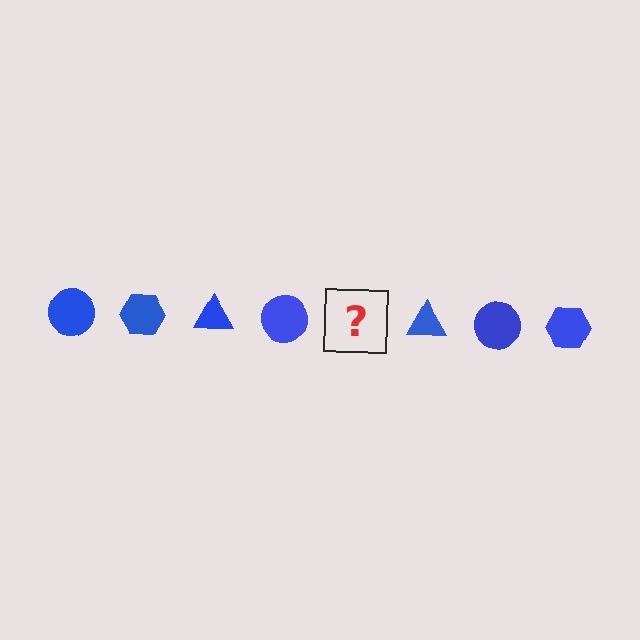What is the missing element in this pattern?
The missing element is a blue hexagon.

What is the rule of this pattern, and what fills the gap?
The rule is that the pattern cycles through circle, hexagon, triangle shapes in blue. The gap should be filled with a blue hexagon.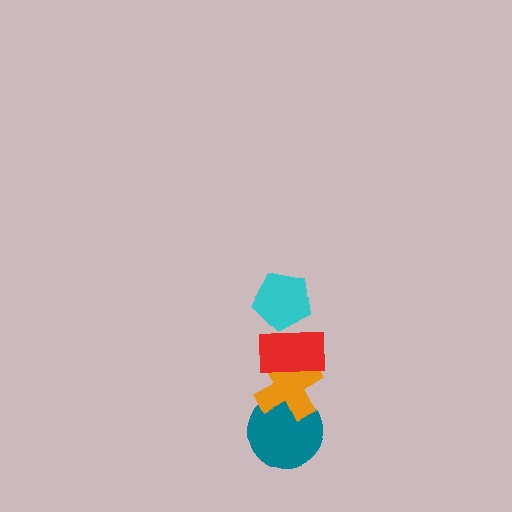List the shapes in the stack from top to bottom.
From top to bottom: the cyan pentagon, the red rectangle, the orange cross, the teal circle.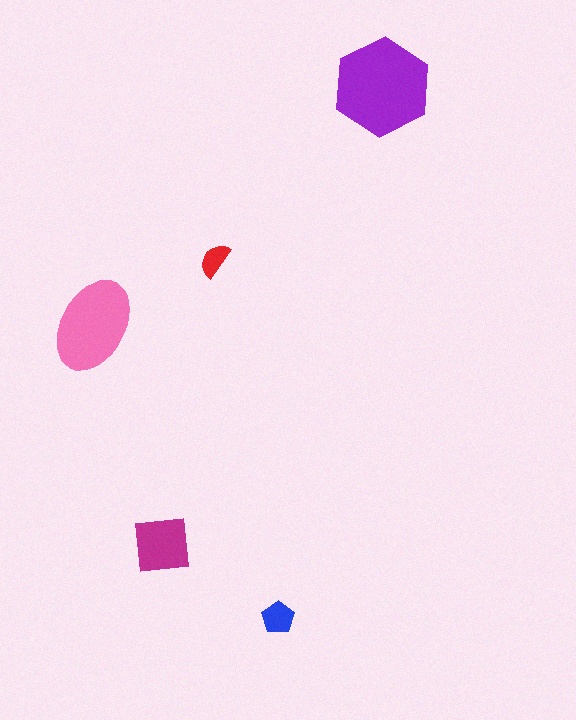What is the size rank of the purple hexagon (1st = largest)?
1st.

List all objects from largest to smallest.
The purple hexagon, the pink ellipse, the magenta square, the blue pentagon, the red semicircle.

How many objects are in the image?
There are 5 objects in the image.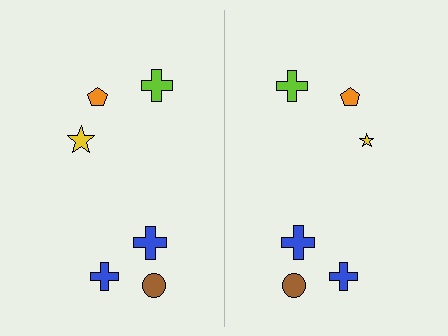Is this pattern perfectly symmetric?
No, the pattern is not perfectly symmetric. The yellow star on the right side has a different size than its mirror counterpart.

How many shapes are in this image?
There are 12 shapes in this image.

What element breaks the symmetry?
The yellow star on the right side has a different size than its mirror counterpart.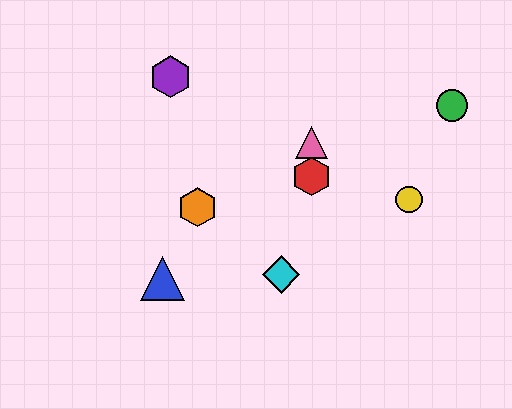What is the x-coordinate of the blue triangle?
The blue triangle is at x≈162.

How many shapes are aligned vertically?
2 shapes (the red hexagon, the pink triangle) are aligned vertically.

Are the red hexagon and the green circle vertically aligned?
No, the red hexagon is at x≈311 and the green circle is at x≈452.